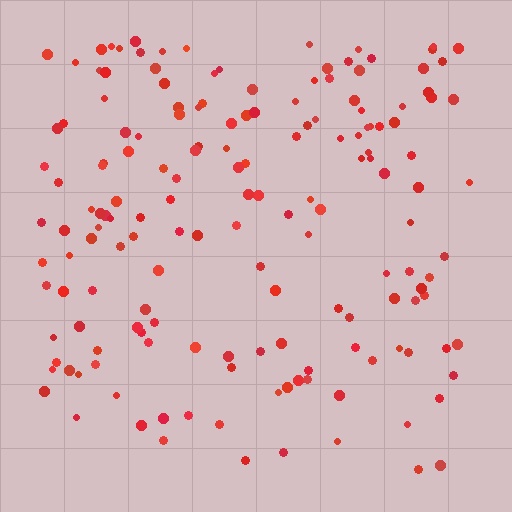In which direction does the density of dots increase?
From bottom to top, with the top side densest.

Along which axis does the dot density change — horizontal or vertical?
Vertical.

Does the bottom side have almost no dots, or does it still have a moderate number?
Still a moderate number, just noticeably fewer than the top.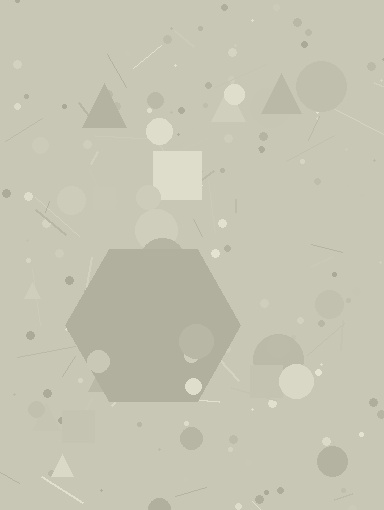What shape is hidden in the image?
A hexagon is hidden in the image.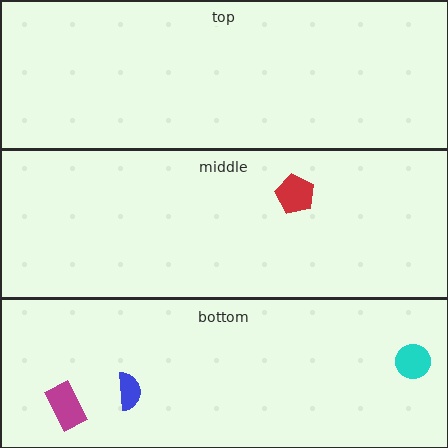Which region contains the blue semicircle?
The bottom region.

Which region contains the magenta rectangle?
The bottom region.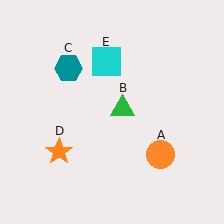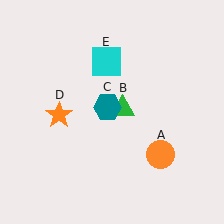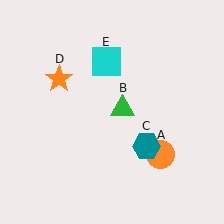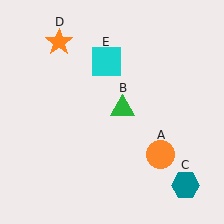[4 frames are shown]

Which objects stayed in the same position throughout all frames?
Orange circle (object A) and green triangle (object B) and cyan square (object E) remained stationary.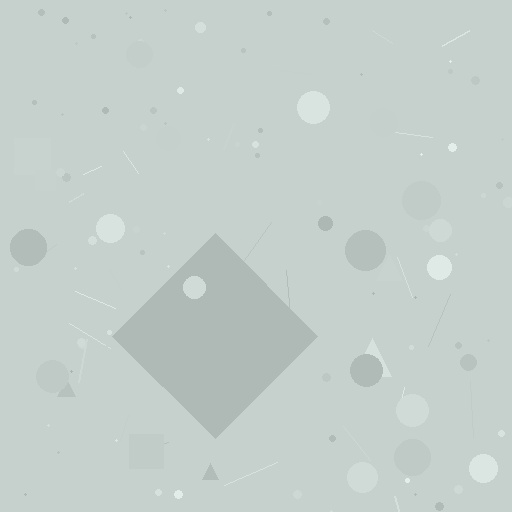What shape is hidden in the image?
A diamond is hidden in the image.